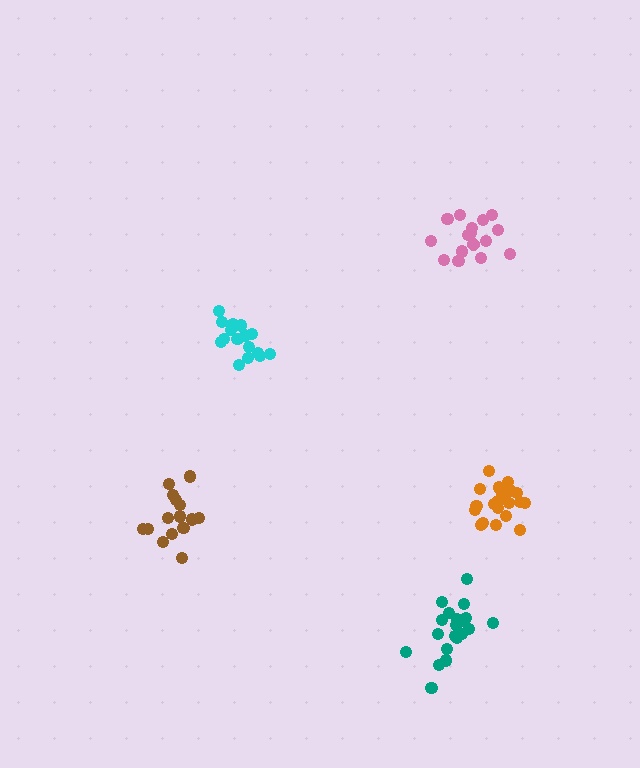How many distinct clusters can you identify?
There are 5 distinct clusters.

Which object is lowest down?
The teal cluster is bottommost.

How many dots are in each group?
Group 1: 15 dots, Group 2: 16 dots, Group 3: 21 dots, Group 4: 20 dots, Group 5: 16 dots (88 total).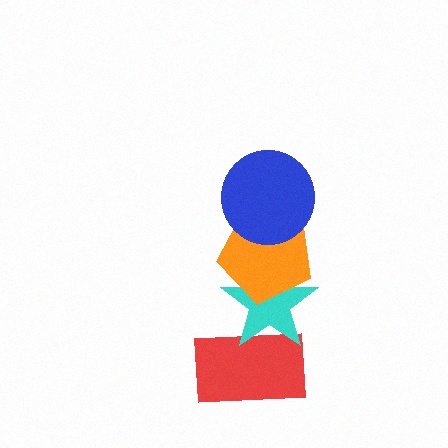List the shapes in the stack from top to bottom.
From top to bottom: the blue circle, the orange pentagon, the cyan star, the red rectangle.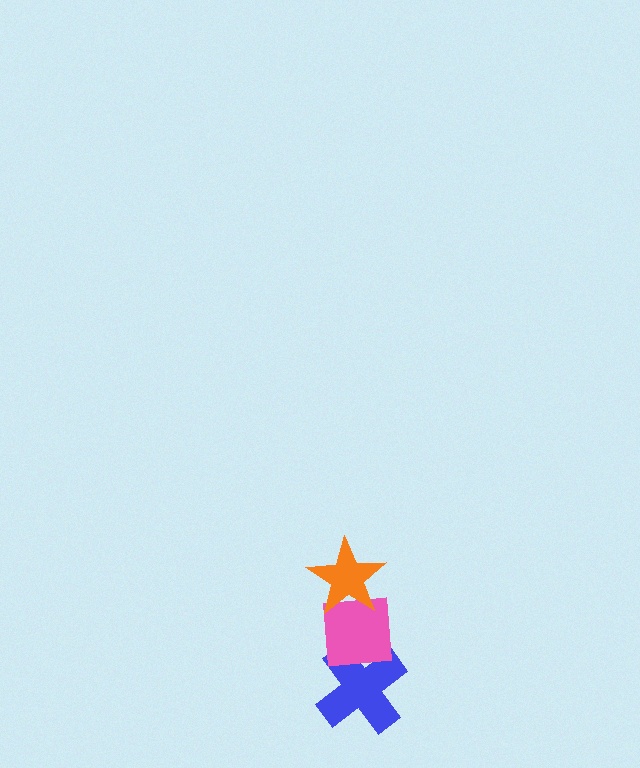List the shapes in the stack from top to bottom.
From top to bottom: the orange star, the pink square, the blue cross.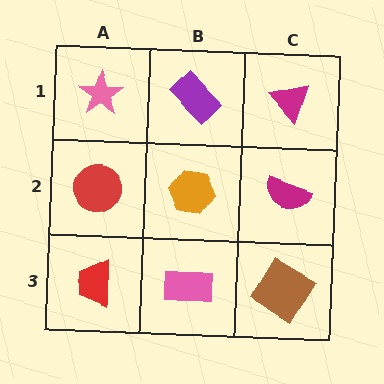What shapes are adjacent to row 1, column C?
A magenta semicircle (row 2, column C), a purple rectangle (row 1, column B).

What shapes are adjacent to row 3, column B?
An orange hexagon (row 2, column B), a red trapezoid (row 3, column A), a brown diamond (row 3, column C).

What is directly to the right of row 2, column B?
A magenta semicircle.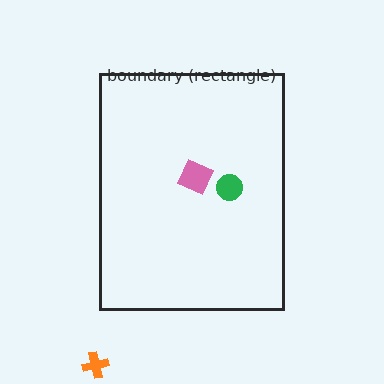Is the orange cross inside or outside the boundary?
Outside.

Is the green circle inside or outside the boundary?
Inside.